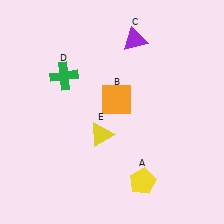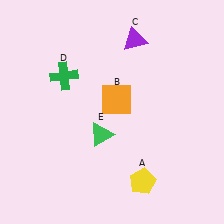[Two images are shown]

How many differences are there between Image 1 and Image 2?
There is 1 difference between the two images.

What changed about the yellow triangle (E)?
In Image 1, E is yellow. In Image 2, it changed to green.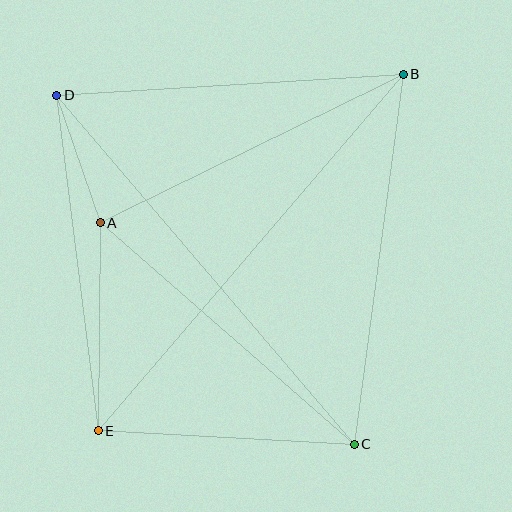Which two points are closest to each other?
Points A and D are closest to each other.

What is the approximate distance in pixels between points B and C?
The distance between B and C is approximately 373 pixels.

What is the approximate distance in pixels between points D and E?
The distance between D and E is approximately 338 pixels.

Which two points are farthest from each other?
Points B and E are farthest from each other.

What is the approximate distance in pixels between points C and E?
The distance between C and E is approximately 256 pixels.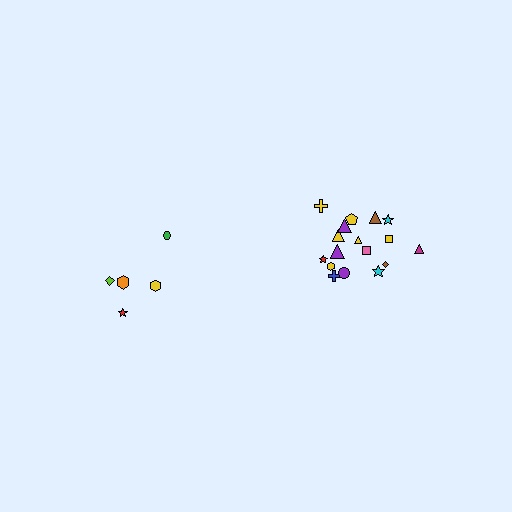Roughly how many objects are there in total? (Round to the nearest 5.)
Roughly 25 objects in total.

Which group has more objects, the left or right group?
The right group.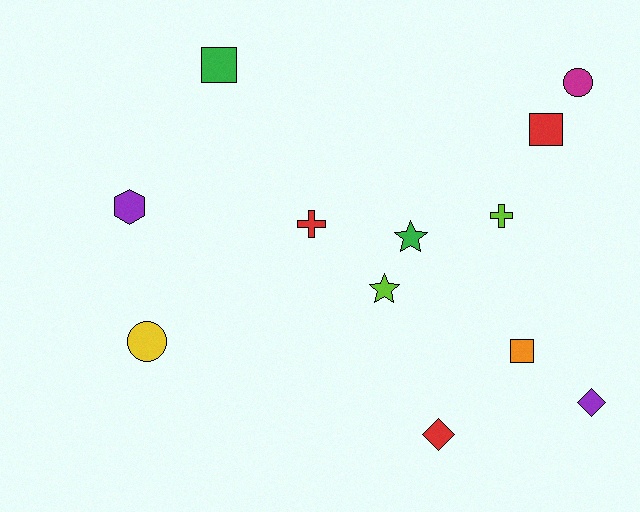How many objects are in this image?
There are 12 objects.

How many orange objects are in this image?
There is 1 orange object.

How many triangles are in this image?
There are no triangles.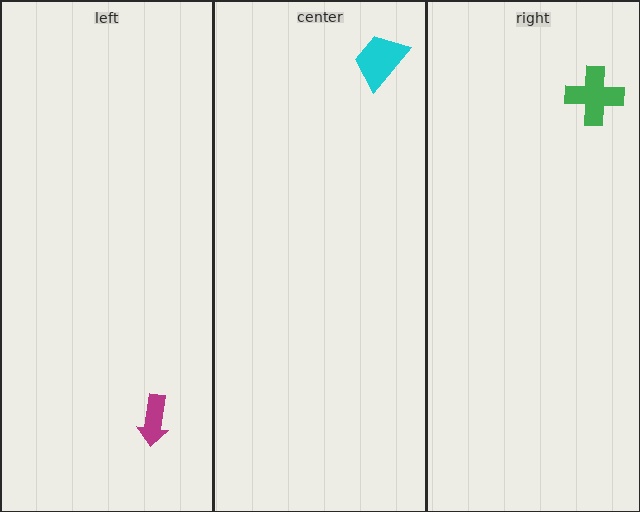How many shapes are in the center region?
1.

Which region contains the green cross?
The right region.